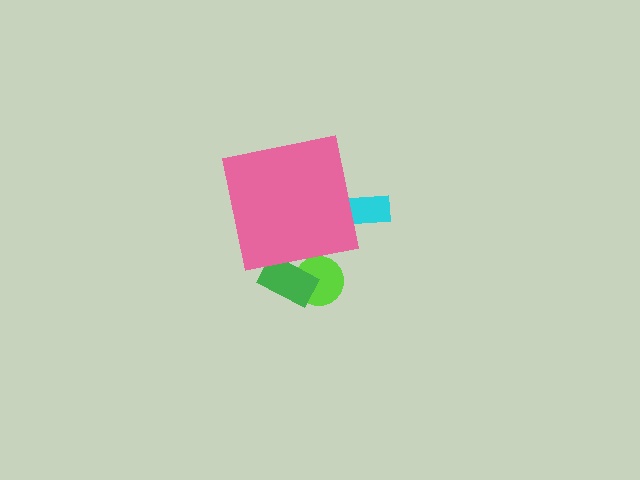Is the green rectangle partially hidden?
Yes, the green rectangle is partially hidden behind the pink square.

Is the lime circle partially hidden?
Yes, the lime circle is partially hidden behind the pink square.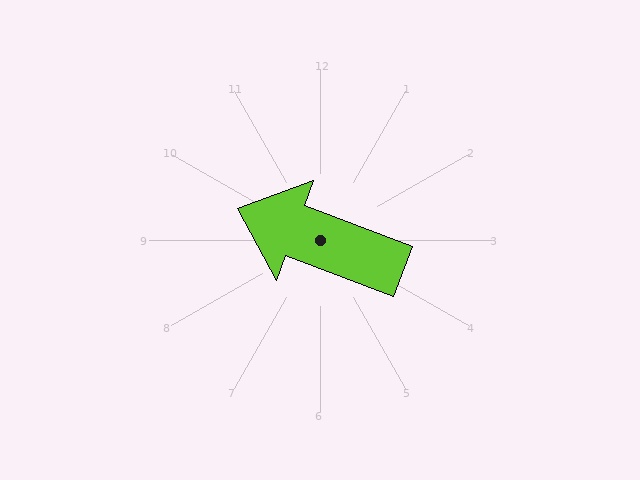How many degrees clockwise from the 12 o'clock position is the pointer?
Approximately 291 degrees.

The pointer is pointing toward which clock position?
Roughly 10 o'clock.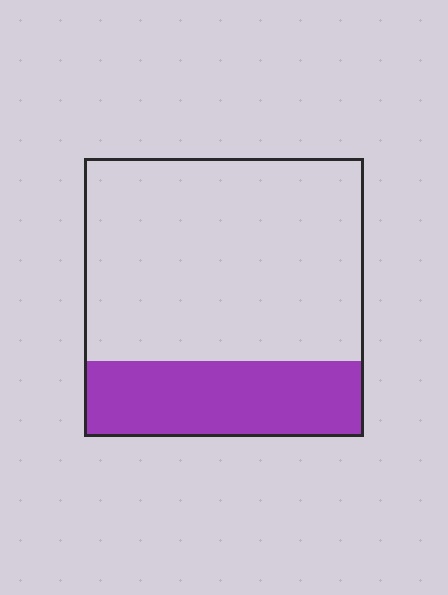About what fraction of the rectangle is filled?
About one quarter (1/4).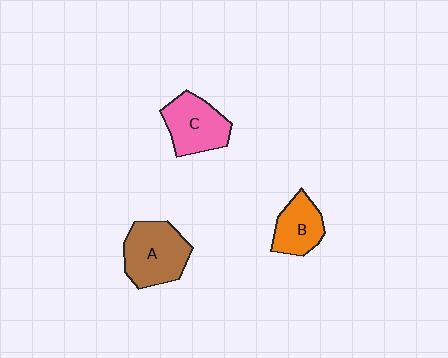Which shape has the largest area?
Shape A (brown).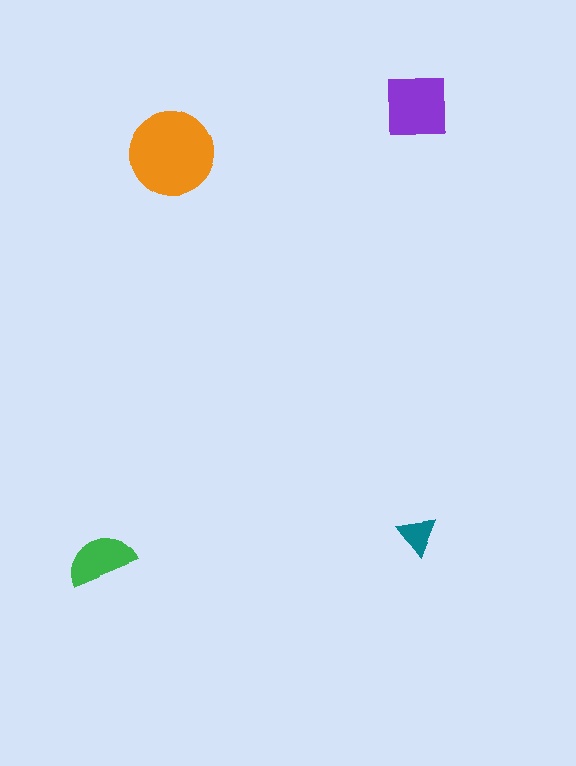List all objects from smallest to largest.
The teal triangle, the green semicircle, the purple square, the orange circle.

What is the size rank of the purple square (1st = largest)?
2nd.